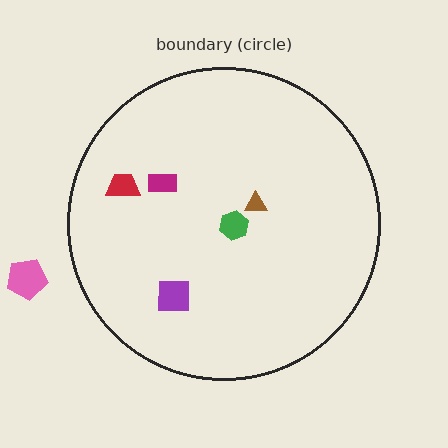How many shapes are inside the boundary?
5 inside, 1 outside.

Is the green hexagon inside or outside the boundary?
Inside.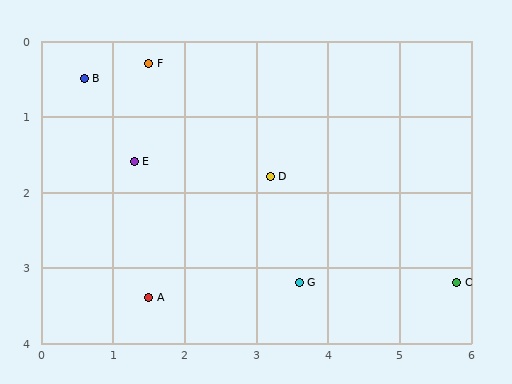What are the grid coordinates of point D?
Point D is at approximately (3.2, 1.8).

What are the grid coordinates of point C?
Point C is at approximately (5.8, 3.2).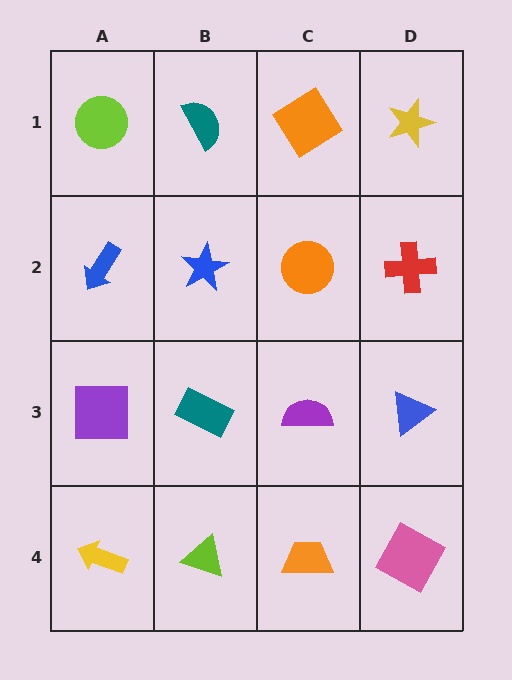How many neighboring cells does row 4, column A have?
2.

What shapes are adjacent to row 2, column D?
A yellow star (row 1, column D), a blue triangle (row 3, column D), an orange circle (row 2, column C).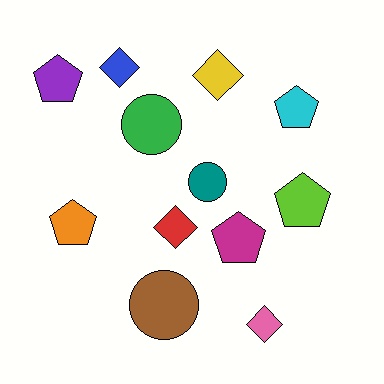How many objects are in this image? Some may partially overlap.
There are 12 objects.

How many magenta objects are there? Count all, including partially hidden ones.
There is 1 magenta object.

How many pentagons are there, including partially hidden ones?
There are 5 pentagons.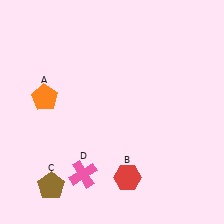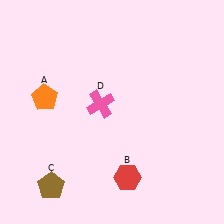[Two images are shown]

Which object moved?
The pink cross (D) moved up.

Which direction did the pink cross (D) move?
The pink cross (D) moved up.